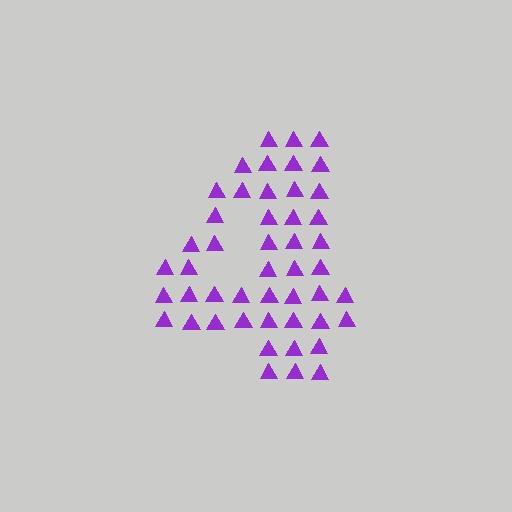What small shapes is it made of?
It is made of small triangles.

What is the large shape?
The large shape is the digit 4.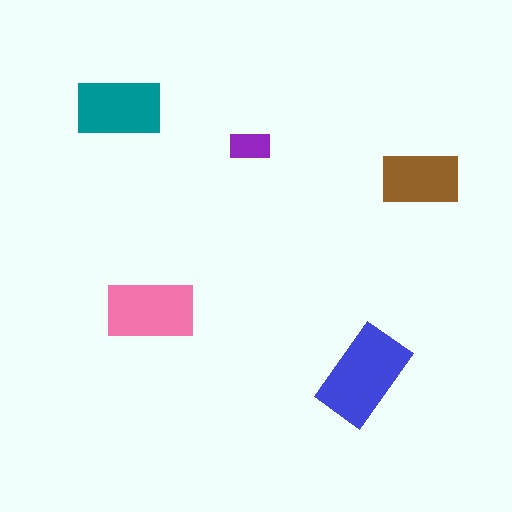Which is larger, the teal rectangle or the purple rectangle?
The teal one.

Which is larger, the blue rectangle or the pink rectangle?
The blue one.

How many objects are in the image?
There are 5 objects in the image.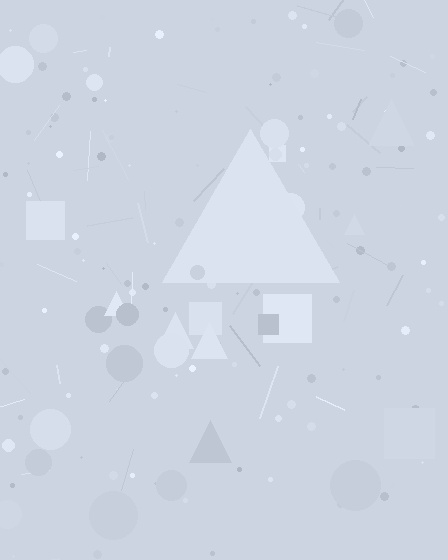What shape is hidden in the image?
A triangle is hidden in the image.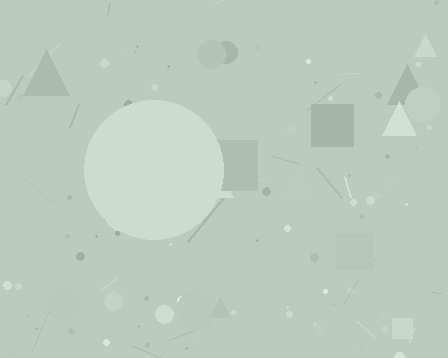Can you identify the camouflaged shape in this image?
The camouflaged shape is a circle.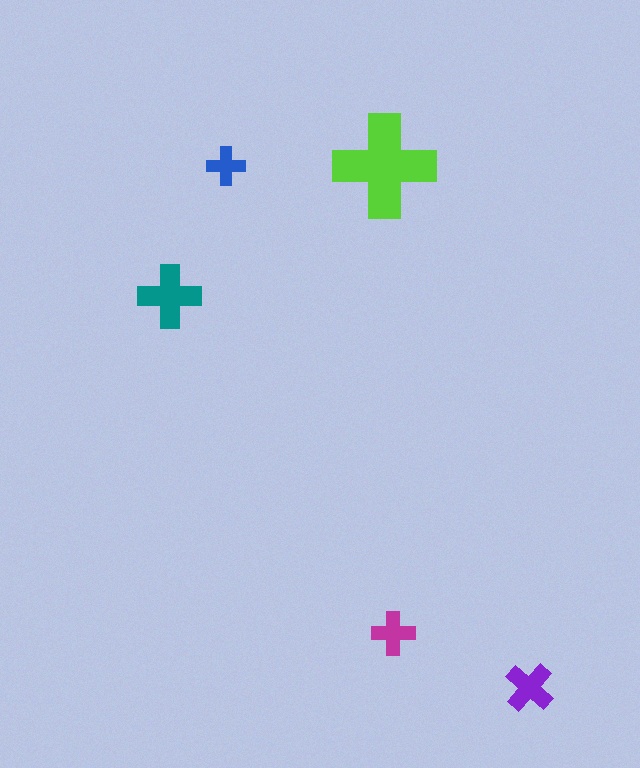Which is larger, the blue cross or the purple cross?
The purple one.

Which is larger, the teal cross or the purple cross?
The teal one.